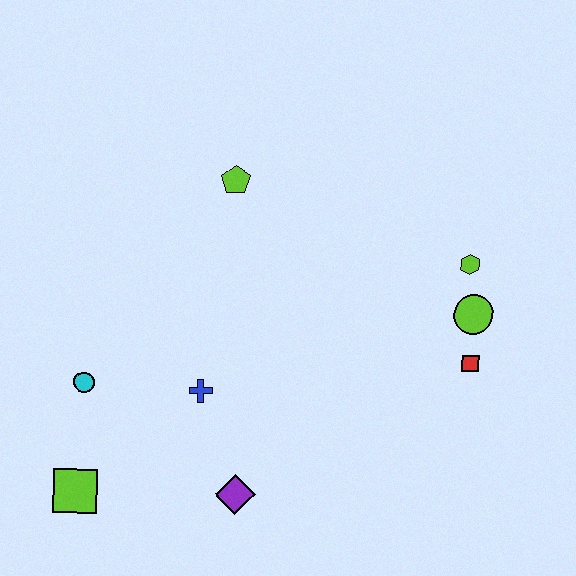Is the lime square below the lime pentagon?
Yes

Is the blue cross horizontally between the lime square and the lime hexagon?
Yes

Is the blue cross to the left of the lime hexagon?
Yes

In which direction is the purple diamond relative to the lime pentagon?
The purple diamond is below the lime pentagon.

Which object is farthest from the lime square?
The lime hexagon is farthest from the lime square.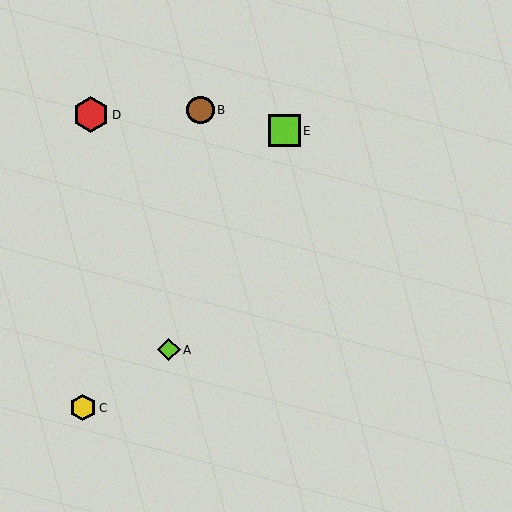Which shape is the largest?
The red hexagon (labeled D) is the largest.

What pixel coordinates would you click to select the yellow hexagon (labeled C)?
Click at (83, 408) to select the yellow hexagon C.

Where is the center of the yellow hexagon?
The center of the yellow hexagon is at (83, 408).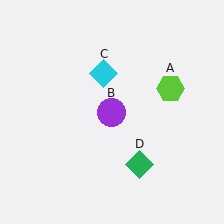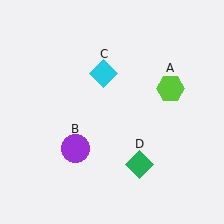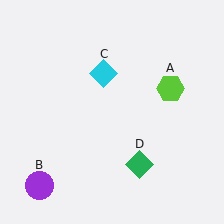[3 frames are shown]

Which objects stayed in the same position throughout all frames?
Lime hexagon (object A) and cyan diamond (object C) and green diamond (object D) remained stationary.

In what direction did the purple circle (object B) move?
The purple circle (object B) moved down and to the left.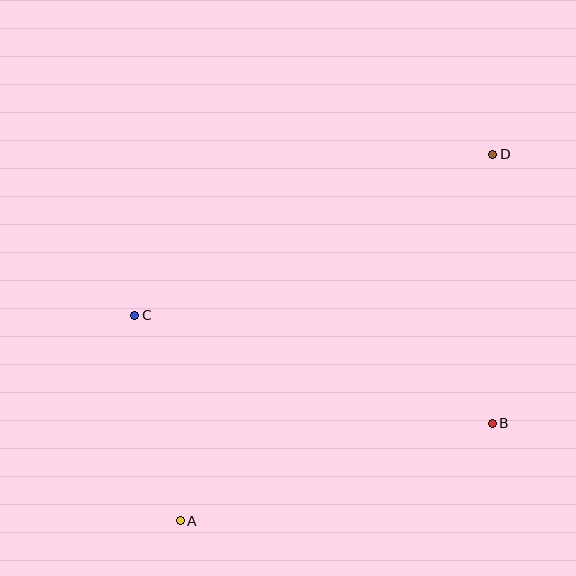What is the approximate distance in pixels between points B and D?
The distance between B and D is approximately 269 pixels.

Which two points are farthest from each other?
Points A and D are farthest from each other.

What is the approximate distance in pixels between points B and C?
The distance between B and C is approximately 374 pixels.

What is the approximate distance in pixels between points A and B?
The distance between A and B is approximately 327 pixels.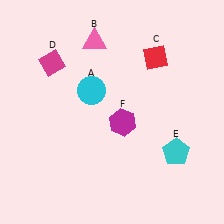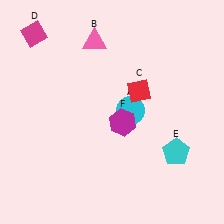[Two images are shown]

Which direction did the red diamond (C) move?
The red diamond (C) moved down.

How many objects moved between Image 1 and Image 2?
3 objects moved between the two images.